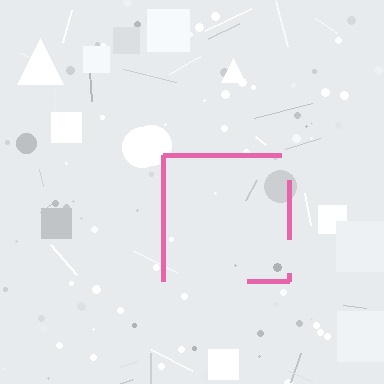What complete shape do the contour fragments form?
The contour fragments form a square.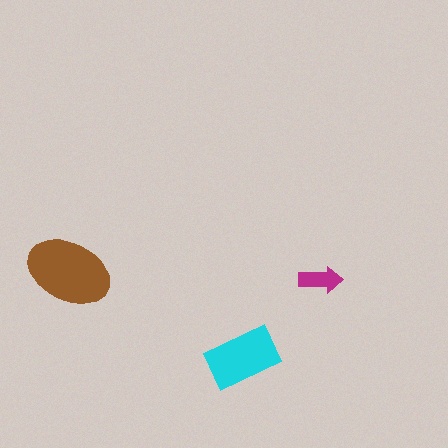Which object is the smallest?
The magenta arrow.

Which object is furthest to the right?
The magenta arrow is rightmost.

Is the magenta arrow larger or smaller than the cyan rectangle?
Smaller.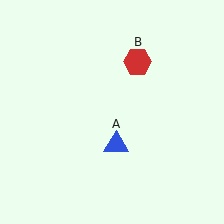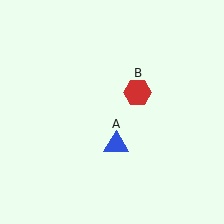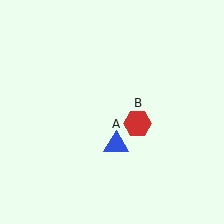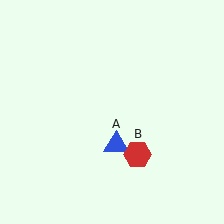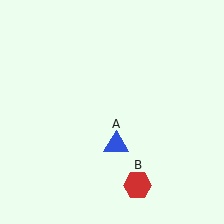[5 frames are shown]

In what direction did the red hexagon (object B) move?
The red hexagon (object B) moved down.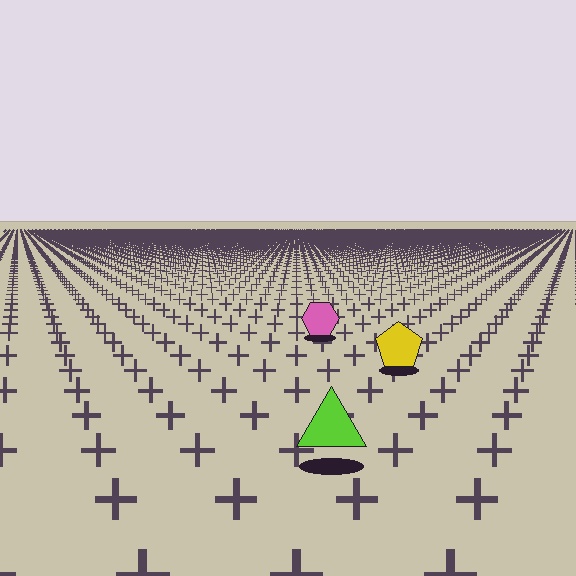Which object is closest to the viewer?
The lime triangle is closest. The texture marks near it are larger and more spread out.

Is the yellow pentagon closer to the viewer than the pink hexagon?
Yes. The yellow pentagon is closer — you can tell from the texture gradient: the ground texture is coarser near it.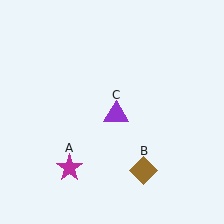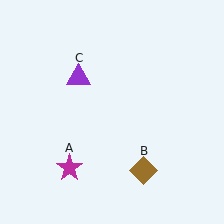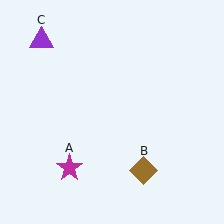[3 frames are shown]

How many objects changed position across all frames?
1 object changed position: purple triangle (object C).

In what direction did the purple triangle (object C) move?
The purple triangle (object C) moved up and to the left.